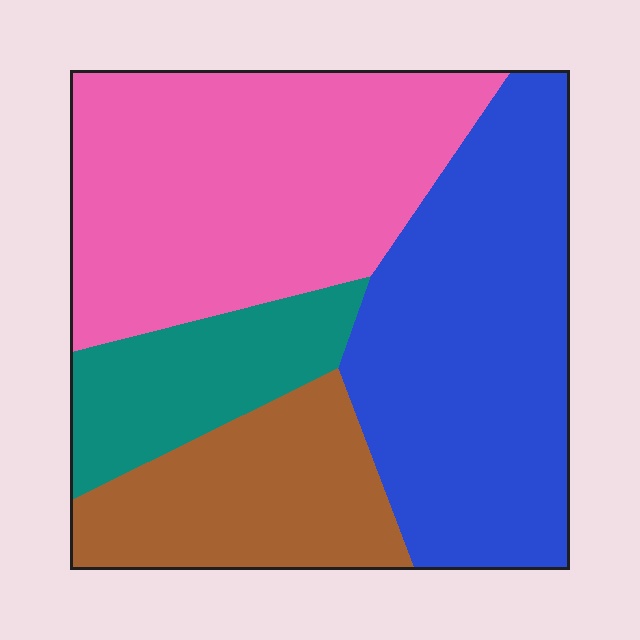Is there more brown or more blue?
Blue.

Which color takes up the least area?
Teal, at roughly 15%.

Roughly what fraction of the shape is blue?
Blue takes up about one third (1/3) of the shape.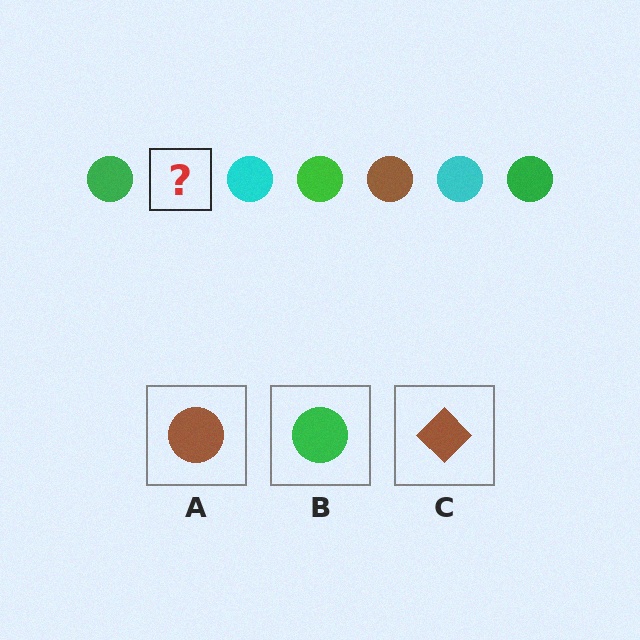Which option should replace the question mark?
Option A.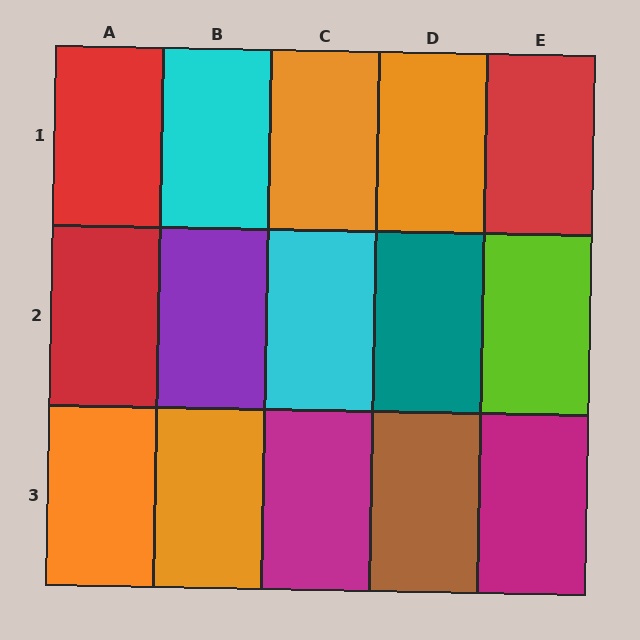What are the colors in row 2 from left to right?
Red, purple, cyan, teal, lime.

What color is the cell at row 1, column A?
Red.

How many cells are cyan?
2 cells are cyan.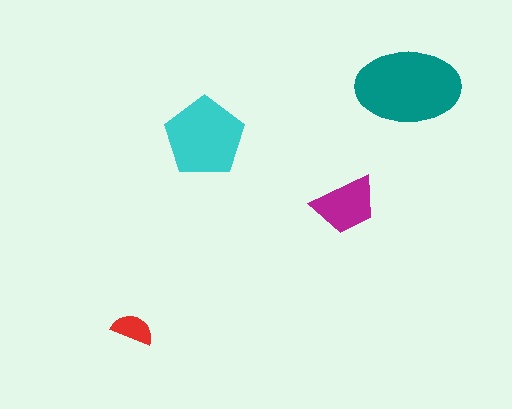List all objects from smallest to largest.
The red semicircle, the magenta trapezoid, the cyan pentagon, the teal ellipse.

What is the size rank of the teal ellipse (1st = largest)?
1st.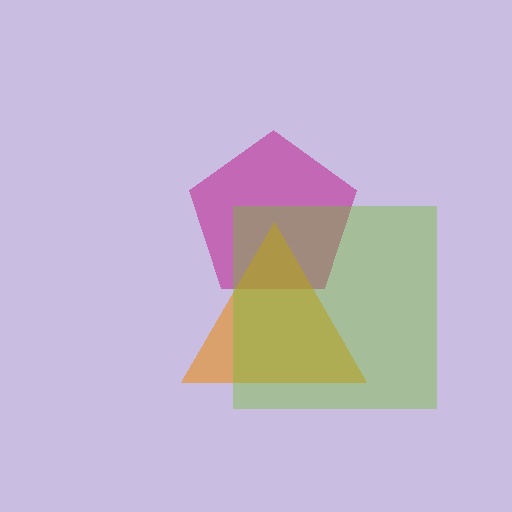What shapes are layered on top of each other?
The layered shapes are: a magenta pentagon, an orange triangle, a lime square.